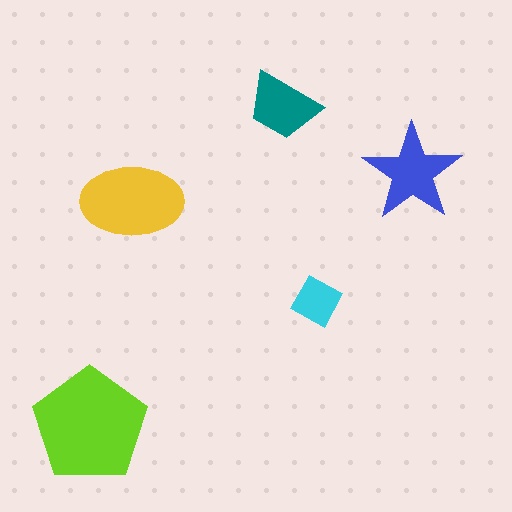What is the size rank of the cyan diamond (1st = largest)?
5th.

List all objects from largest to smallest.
The lime pentagon, the yellow ellipse, the blue star, the teal trapezoid, the cyan diamond.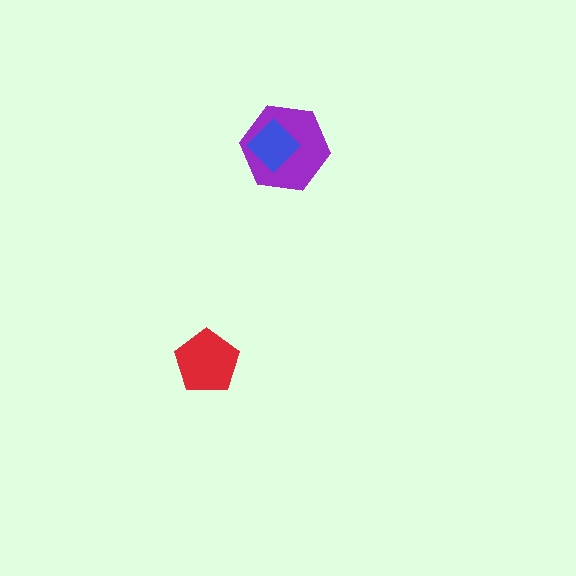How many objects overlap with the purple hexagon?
1 object overlaps with the purple hexagon.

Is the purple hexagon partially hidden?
Yes, it is partially covered by another shape.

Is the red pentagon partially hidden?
No, no other shape covers it.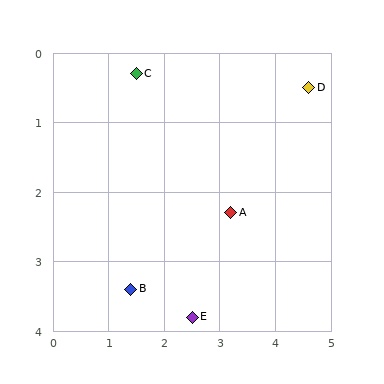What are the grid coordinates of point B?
Point B is at approximately (1.4, 3.4).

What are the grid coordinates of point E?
Point E is at approximately (2.5, 3.8).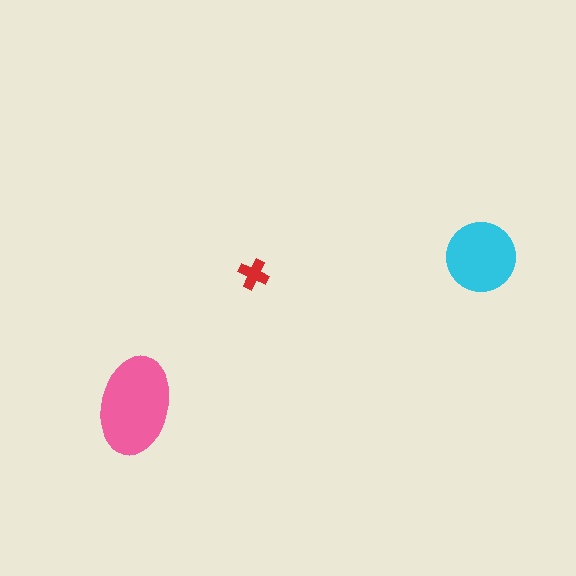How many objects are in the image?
There are 3 objects in the image.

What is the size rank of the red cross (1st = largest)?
3rd.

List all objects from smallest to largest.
The red cross, the cyan circle, the pink ellipse.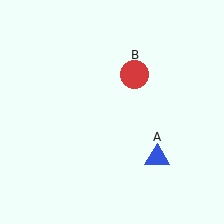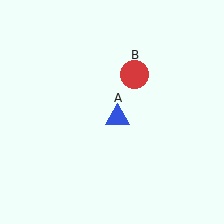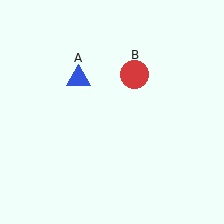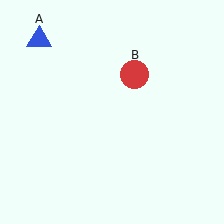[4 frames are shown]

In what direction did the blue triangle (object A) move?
The blue triangle (object A) moved up and to the left.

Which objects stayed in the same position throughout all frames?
Red circle (object B) remained stationary.